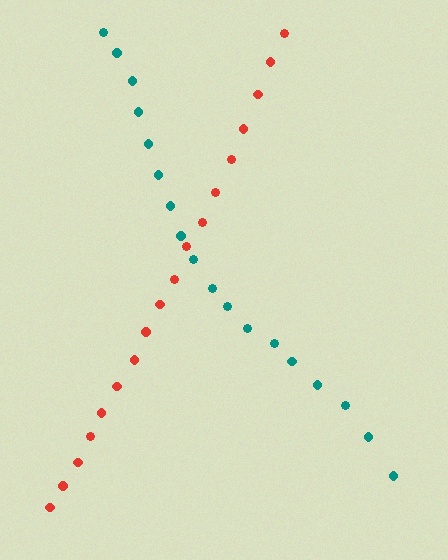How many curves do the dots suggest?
There are 2 distinct paths.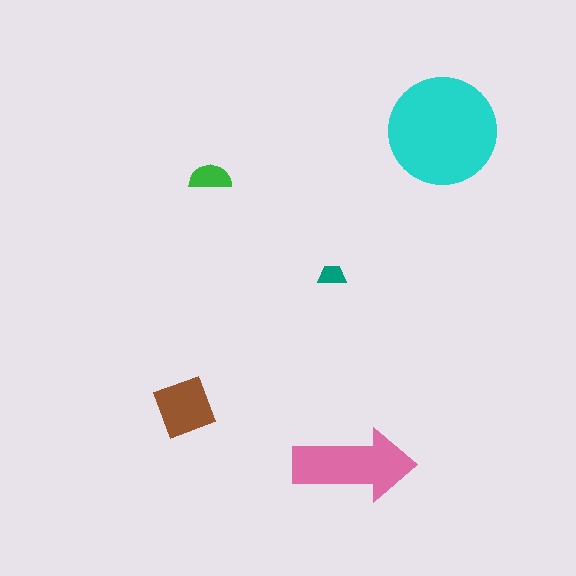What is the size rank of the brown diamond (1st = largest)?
3rd.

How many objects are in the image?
There are 5 objects in the image.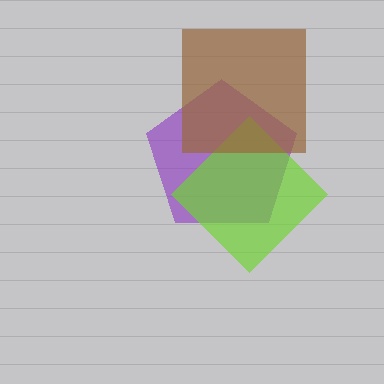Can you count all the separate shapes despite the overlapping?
Yes, there are 3 separate shapes.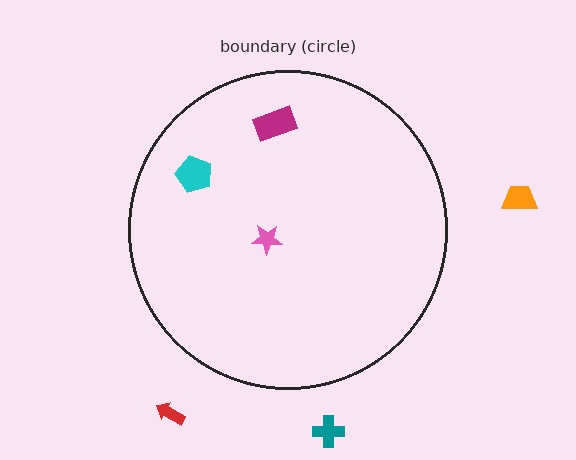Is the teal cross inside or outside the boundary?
Outside.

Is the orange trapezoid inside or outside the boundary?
Outside.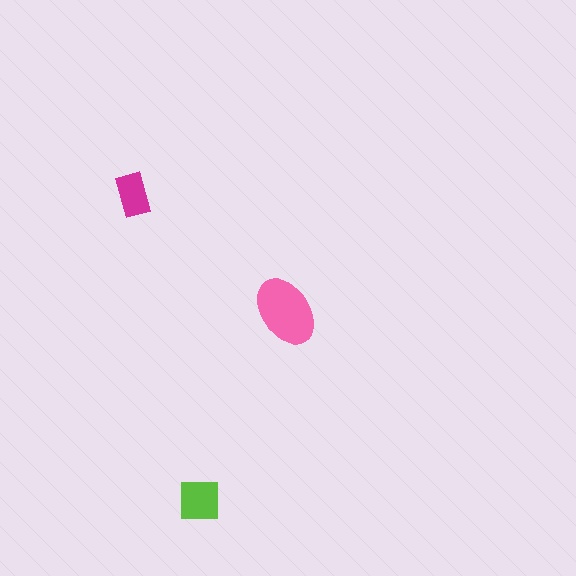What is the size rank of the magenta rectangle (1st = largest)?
3rd.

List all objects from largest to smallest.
The pink ellipse, the lime square, the magenta rectangle.